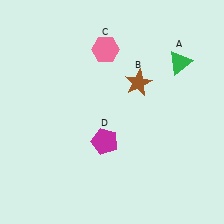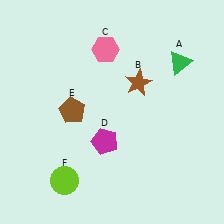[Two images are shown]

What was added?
A brown pentagon (E), a lime circle (F) were added in Image 2.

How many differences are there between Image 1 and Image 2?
There are 2 differences between the two images.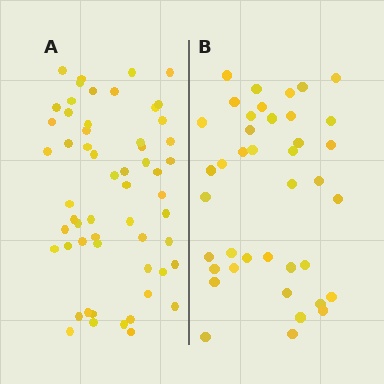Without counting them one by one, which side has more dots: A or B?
Region A (the left region) has more dots.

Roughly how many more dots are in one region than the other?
Region A has approximately 15 more dots than region B.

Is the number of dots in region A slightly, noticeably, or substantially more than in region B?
Region A has noticeably more, but not dramatically so. The ratio is roughly 1.4 to 1.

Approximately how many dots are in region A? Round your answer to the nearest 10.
About 60 dots. (The exact count is 57, which rounds to 60.)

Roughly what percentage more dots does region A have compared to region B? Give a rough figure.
About 40% more.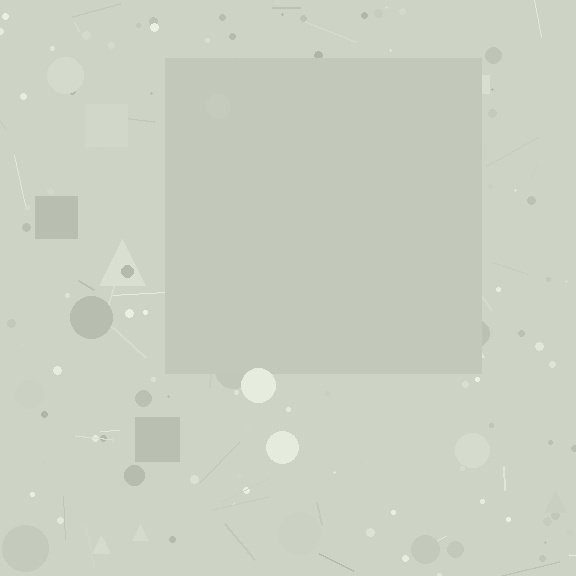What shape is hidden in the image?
A square is hidden in the image.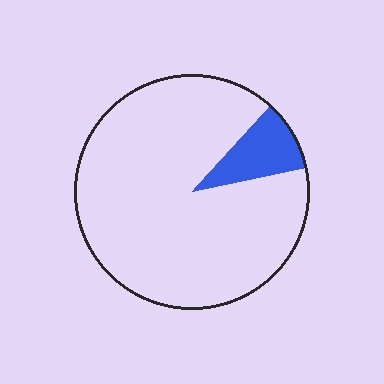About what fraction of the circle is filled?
About one tenth (1/10).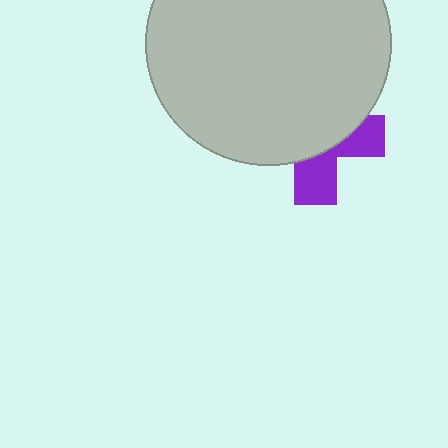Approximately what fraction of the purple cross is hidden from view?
Roughly 64% of the purple cross is hidden behind the light gray circle.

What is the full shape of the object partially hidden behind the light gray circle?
The partially hidden object is a purple cross.